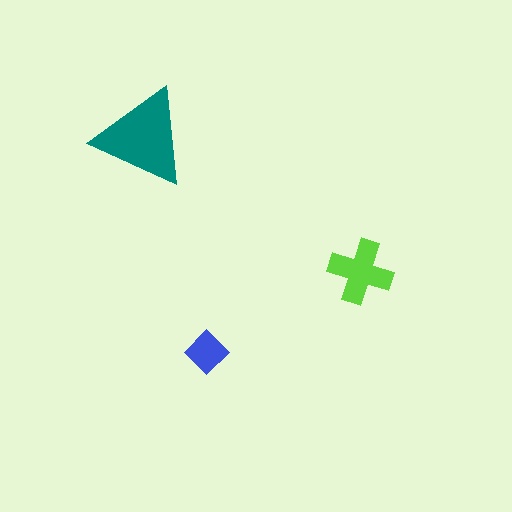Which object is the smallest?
The blue diamond.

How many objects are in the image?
There are 3 objects in the image.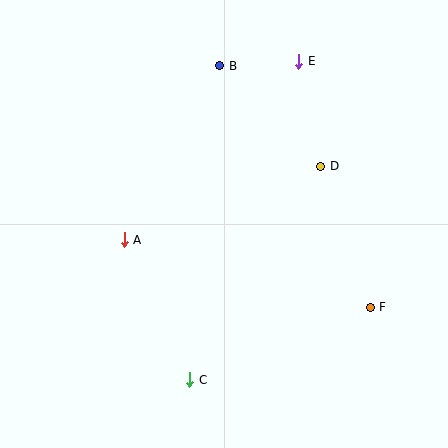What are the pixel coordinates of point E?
Point E is at (299, 61).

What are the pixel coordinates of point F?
Point F is at (370, 307).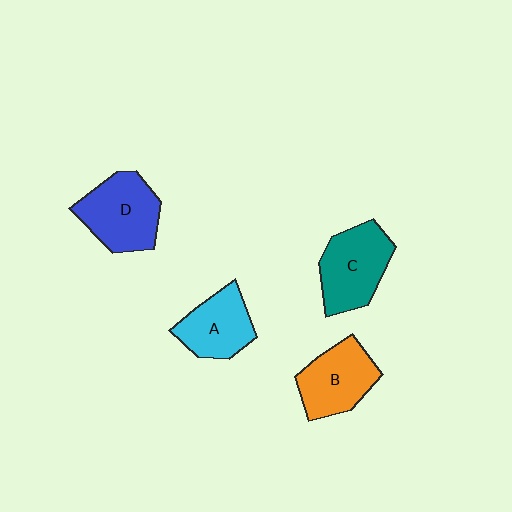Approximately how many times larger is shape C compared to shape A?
Approximately 1.2 times.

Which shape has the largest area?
Shape D (blue).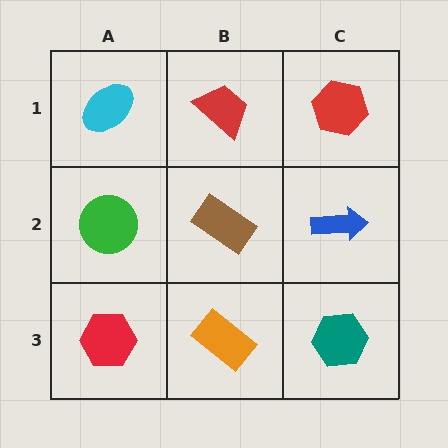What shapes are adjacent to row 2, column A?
A cyan ellipse (row 1, column A), a red hexagon (row 3, column A), a brown rectangle (row 2, column B).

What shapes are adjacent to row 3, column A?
A green circle (row 2, column A), an orange rectangle (row 3, column B).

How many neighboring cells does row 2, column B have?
4.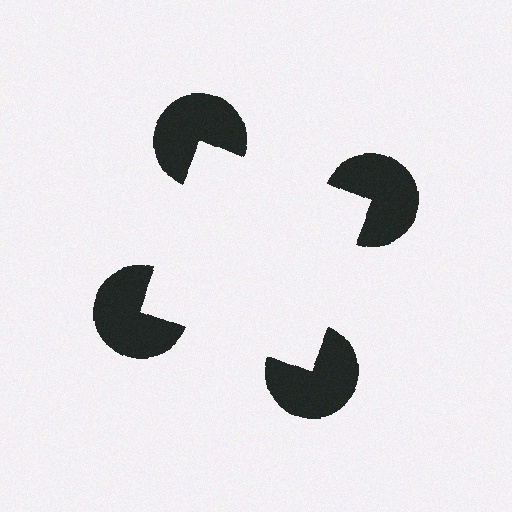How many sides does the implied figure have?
4 sides.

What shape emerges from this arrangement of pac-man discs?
An illusory square — its edges are inferred from the aligned wedge cuts in the pac-man discs, not physically drawn.